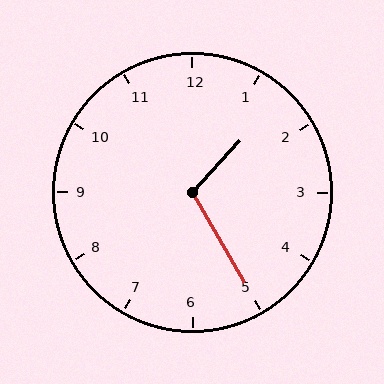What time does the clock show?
1:25.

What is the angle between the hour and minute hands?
Approximately 108 degrees.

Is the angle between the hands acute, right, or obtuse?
It is obtuse.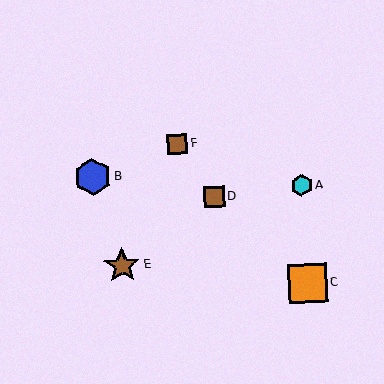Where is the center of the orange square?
The center of the orange square is at (307, 284).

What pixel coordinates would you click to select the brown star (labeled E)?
Click at (122, 265) to select the brown star E.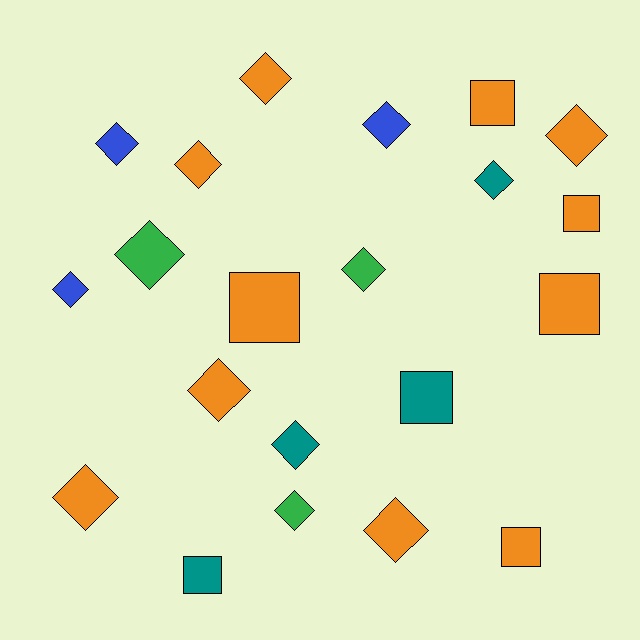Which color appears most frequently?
Orange, with 11 objects.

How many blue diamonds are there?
There are 3 blue diamonds.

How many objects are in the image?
There are 21 objects.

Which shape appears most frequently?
Diamond, with 14 objects.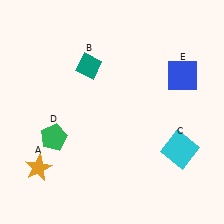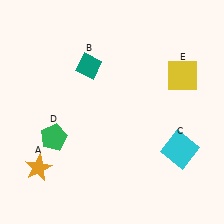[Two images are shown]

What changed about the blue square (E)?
In Image 1, E is blue. In Image 2, it changed to yellow.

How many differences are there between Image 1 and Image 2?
There is 1 difference between the two images.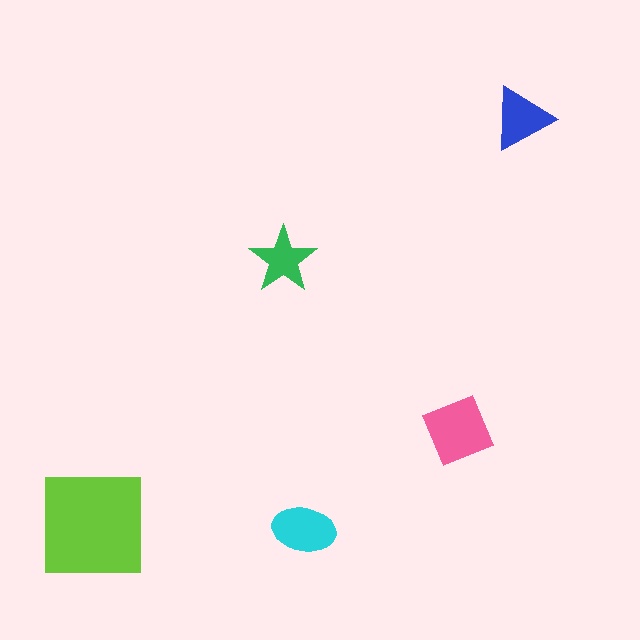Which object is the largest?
The lime square.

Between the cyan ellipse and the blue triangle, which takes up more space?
The cyan ellipse.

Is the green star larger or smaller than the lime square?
Smaller.